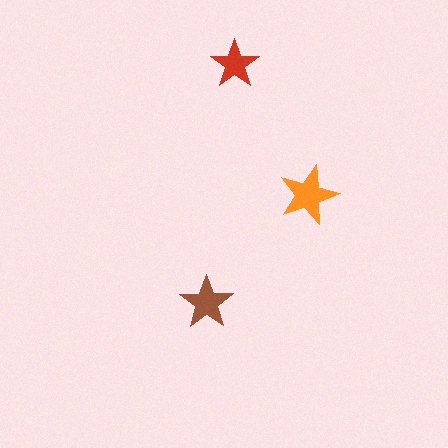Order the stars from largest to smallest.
the orange one, the brown one, the red one.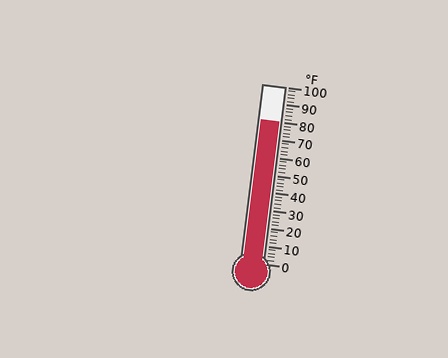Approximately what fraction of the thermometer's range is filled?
The thermometer is filled to approximately 80% of its range.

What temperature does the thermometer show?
The thermometer shows approximately 80°F.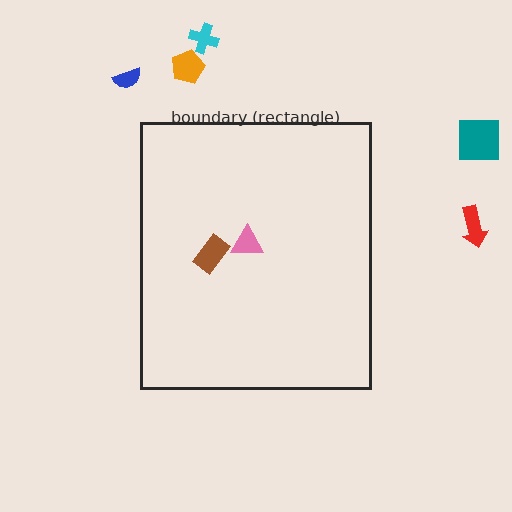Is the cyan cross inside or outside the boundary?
Outside.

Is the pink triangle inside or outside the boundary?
Inside.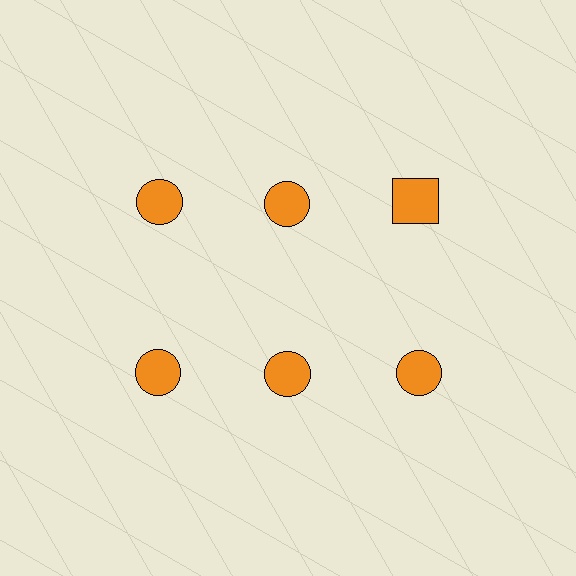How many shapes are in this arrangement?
There are 6 shapes arranged in a grid pattern.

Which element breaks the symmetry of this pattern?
The orange square in the top row, center column breaks the symmetry. All other shapes are orange circles.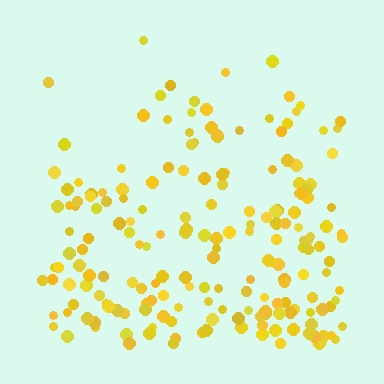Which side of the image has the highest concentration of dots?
The bottom.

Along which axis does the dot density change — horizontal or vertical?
Vertical.